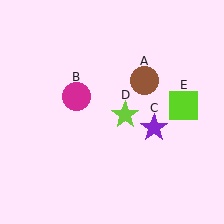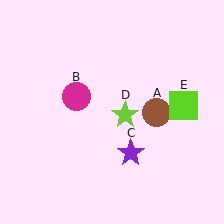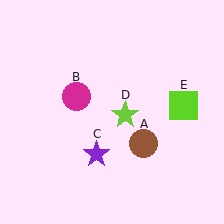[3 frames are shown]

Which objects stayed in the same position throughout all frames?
Magenta circle (object B) and lime star (object D) and lime square (object E) remained stationary.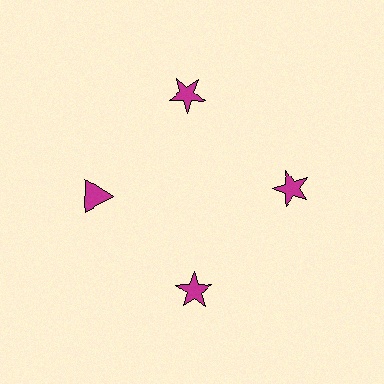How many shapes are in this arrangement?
There are 4 shapes arranged in a ring pattern.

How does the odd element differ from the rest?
It has a different shape: triangle instead of star.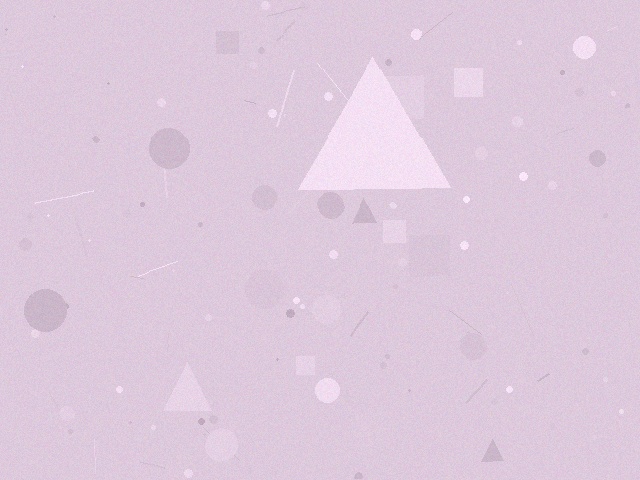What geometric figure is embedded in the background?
A triangle is embedded in the background.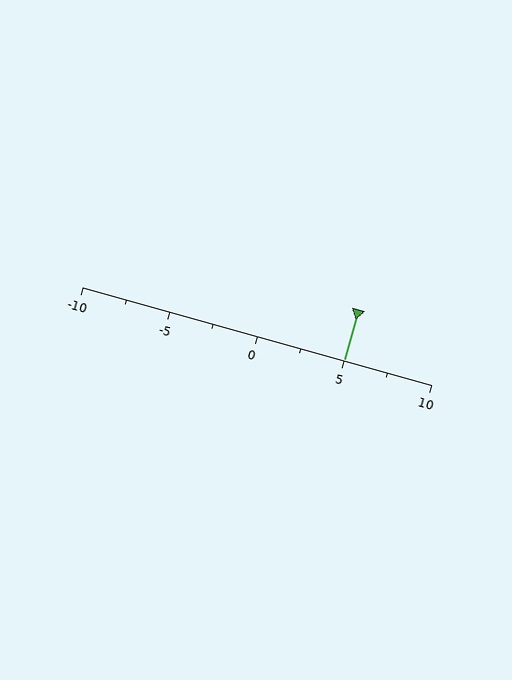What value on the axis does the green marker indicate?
The marker indicates approximately 5.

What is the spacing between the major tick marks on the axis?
The major ticks are spaced 5 apart.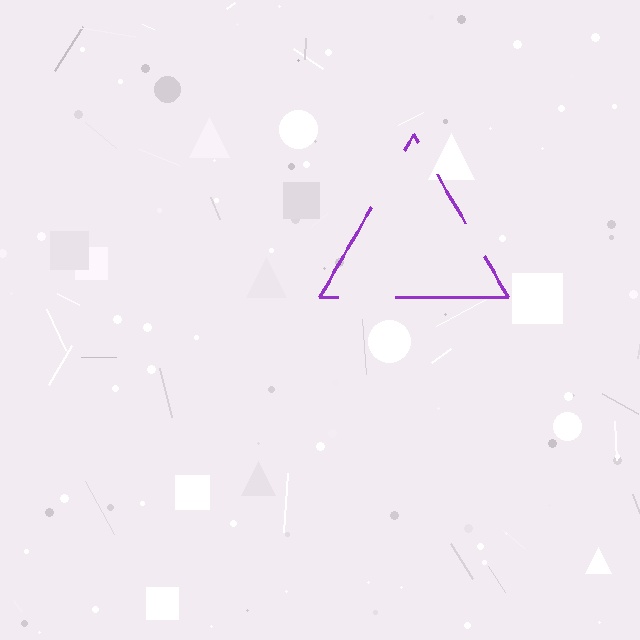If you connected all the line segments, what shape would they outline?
They would outline a triangle.